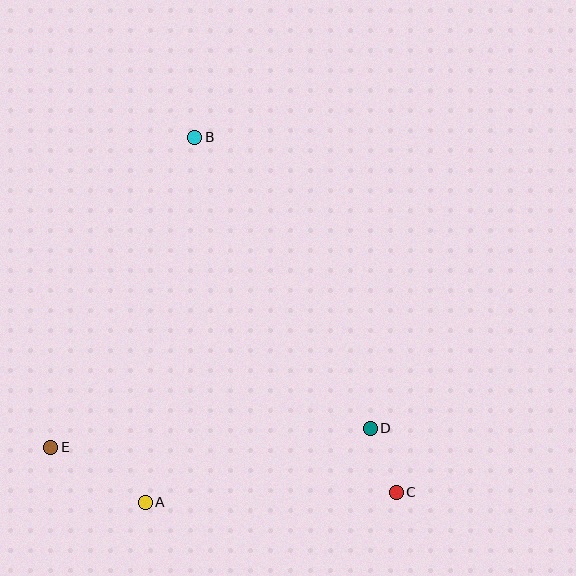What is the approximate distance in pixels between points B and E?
The distance between B and E is approximately 342 pixels.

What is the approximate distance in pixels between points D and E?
The distance between D and E is approximately 320 pixels.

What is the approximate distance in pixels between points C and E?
The distance between C and E is approximately 348 pixels.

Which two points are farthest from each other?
Points B and C are farthest from each other.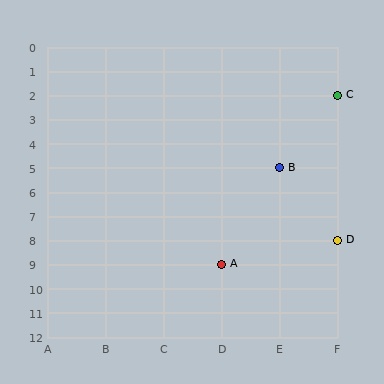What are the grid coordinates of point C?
Point C is at grid coordinates (F, 2).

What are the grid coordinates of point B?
Point B is at grid coordinates (E, 5).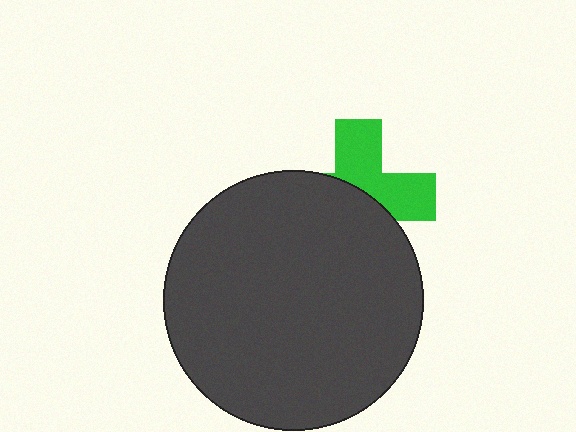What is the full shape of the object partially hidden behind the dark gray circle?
The partially hidden object is a green cross.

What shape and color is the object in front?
The object in front is a dark gray circle.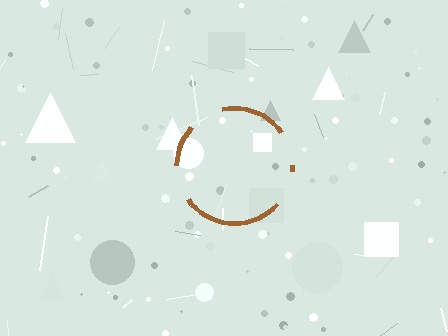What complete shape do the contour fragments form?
The contour fragments form a circle.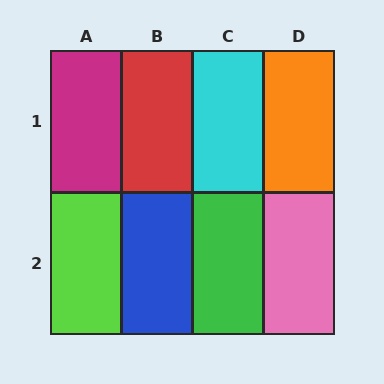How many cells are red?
1 cell is red.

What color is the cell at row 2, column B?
Blue.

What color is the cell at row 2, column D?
Pink.